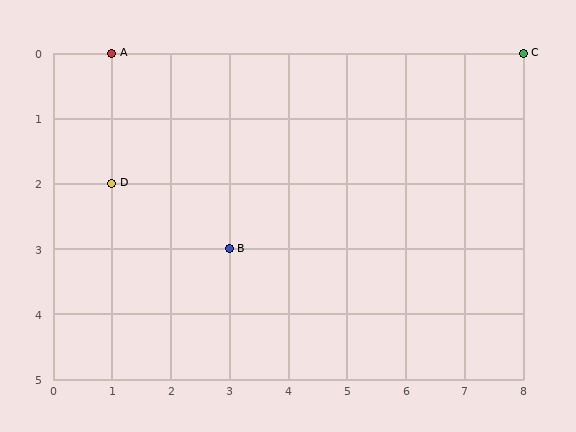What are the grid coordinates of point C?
Point C is at grid coordinates (8, 0).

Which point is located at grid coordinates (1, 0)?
Point A is at (1, 0).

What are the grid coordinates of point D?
Point D is at grid coordinates (1, 2).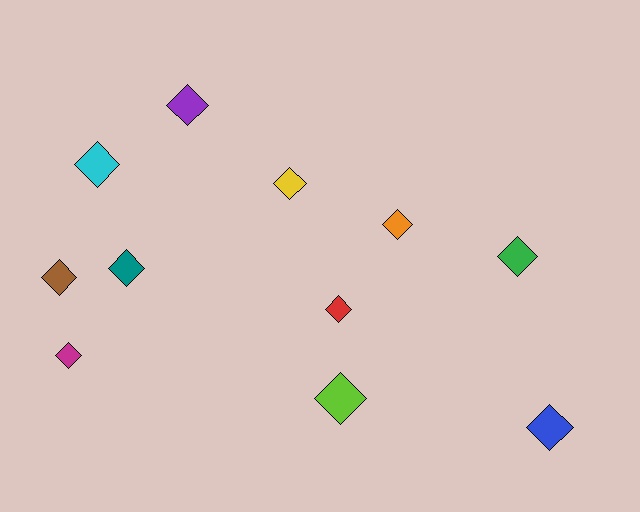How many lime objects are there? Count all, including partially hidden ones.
There is 1 lime object.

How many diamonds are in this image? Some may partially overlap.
There are 11 diamonds.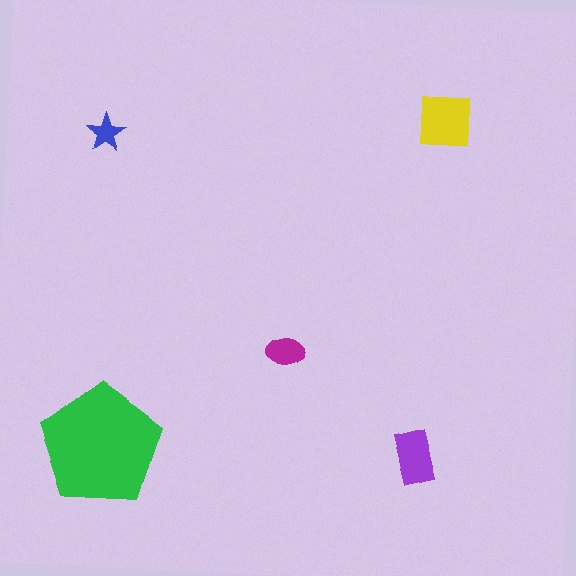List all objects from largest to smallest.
The green pentagon, the yellow square, the purple rectangle, the magenta ellipse, the blue star.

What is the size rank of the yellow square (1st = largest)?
2nd.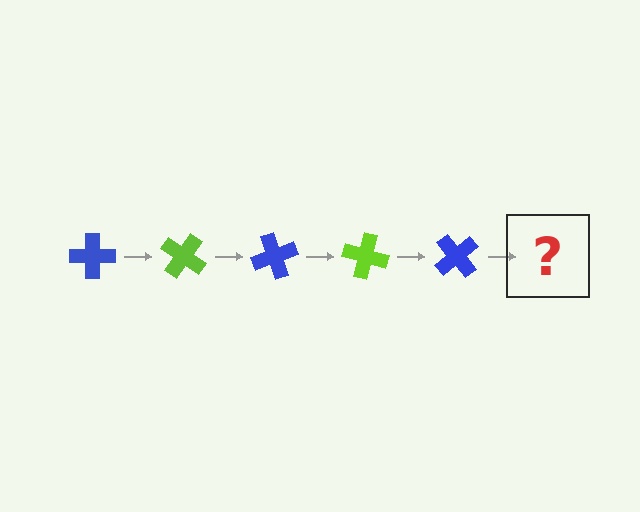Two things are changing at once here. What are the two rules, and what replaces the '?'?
The two rules are that it rotates 35 degrees each step and the color cycles through blue and lime. The '?' should be a lime cross, rotated 175 degrees from the start.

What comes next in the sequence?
The next element should be a lime cross, rotated 175 degrees from the start.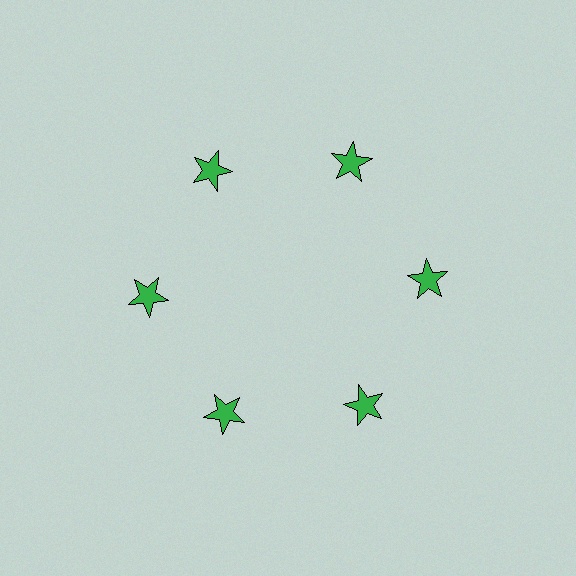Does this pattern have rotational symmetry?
Yes, this pattern has 6-fold rotational symmetry. It looks the same after rotating 60 degrees around the center.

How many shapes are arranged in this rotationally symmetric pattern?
There are 6 shapes, arranged in 6 groups of 1.